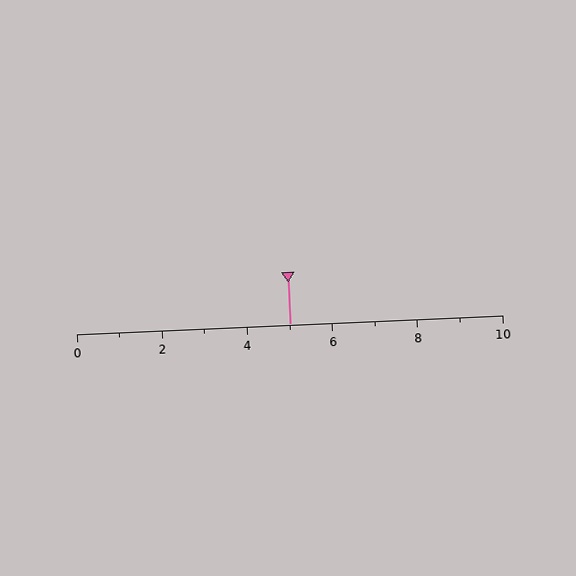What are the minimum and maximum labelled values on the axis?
The axis runs from 0 to 10.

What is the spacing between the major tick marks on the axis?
The major ticks are spaced 2 apart.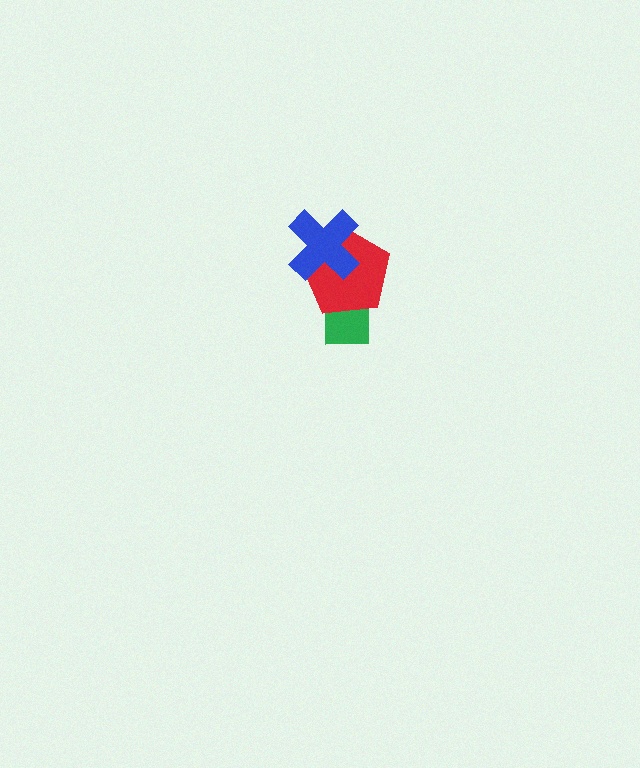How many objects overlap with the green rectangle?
1 object overlaps with the green rectangle.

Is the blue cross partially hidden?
No, no other shape covers it.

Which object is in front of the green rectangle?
The red pentagon is in front of the green rectangle.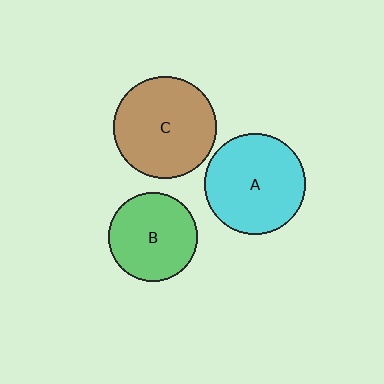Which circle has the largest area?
Circle C (brown).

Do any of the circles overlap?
No, none of the circles overlap.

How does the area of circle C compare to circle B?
Approximately 1.3 times.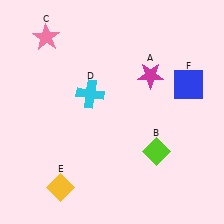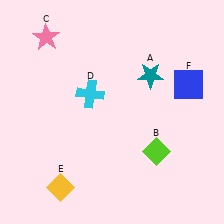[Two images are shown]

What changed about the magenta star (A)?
In Image 1, A is magenta. In Image 2, it changed to teal.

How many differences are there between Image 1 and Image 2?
There is 1 difference between the two images.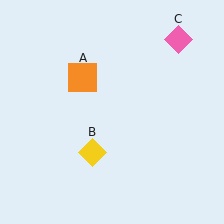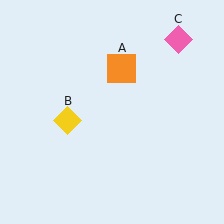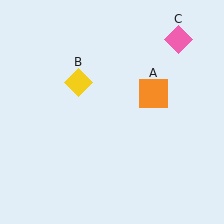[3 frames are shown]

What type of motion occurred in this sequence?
The orange square (object A), yellow diamond (object B) rotated clockwise around the center of the scene.